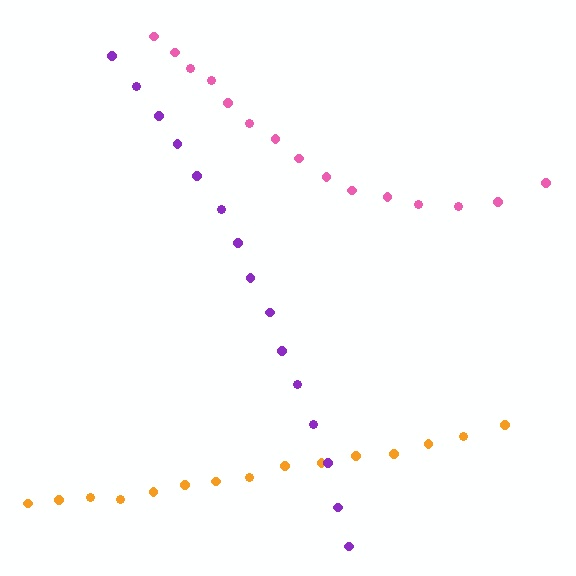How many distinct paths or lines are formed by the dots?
There are 3 distinct paths.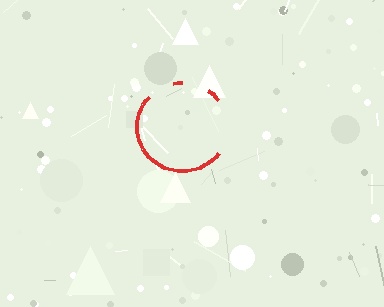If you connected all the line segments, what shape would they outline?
They would outline a circle.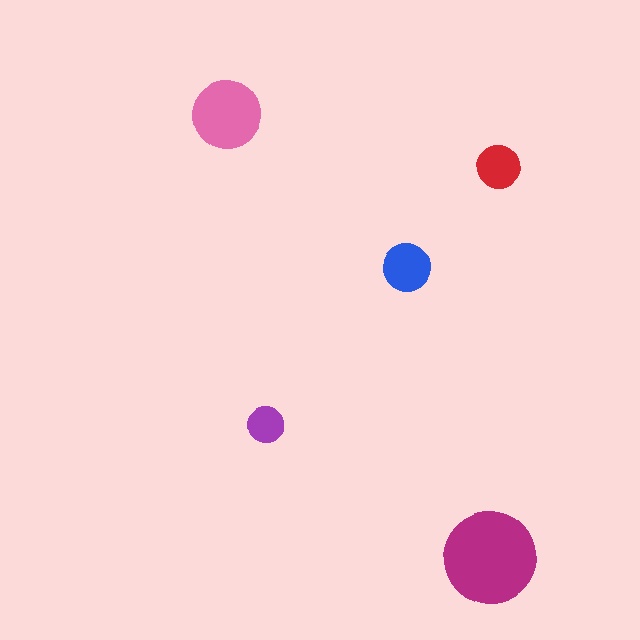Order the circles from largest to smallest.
the magenta one, the pink one, the blue one, the red one, the purple one.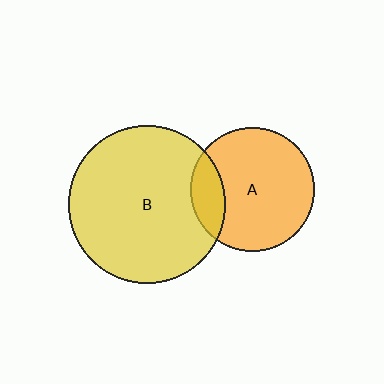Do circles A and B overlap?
Yes.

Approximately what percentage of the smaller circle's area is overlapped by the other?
Approximately 20%.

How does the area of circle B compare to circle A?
Approximately 1.6 times.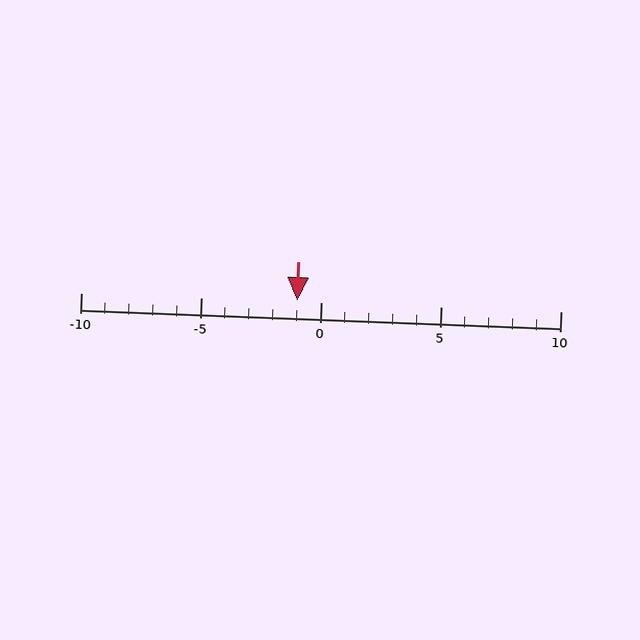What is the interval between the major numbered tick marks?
The major tick marks are spaced 5 units apart.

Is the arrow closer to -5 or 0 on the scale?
The arrow is closer to 0.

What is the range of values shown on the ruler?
The ruler shows values from -10 to 10.